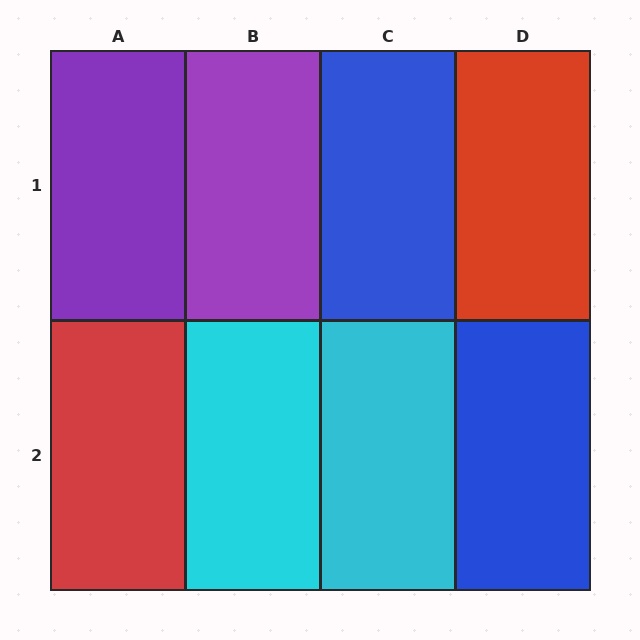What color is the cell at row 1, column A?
Purple.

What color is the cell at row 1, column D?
Red.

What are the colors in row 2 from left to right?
Red, cyan, cyan, blue.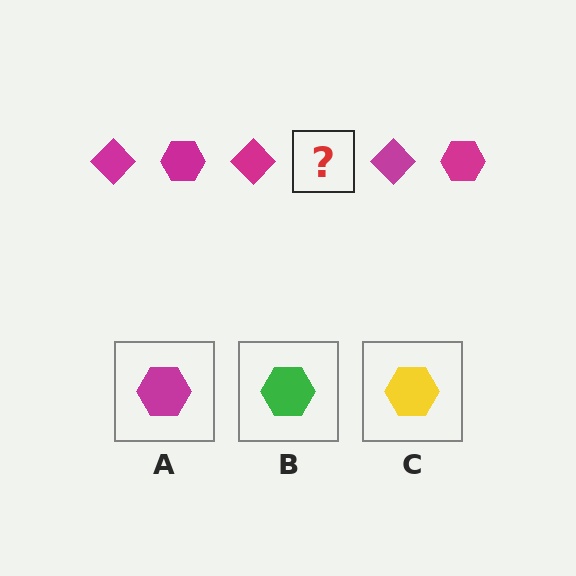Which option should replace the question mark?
Option A.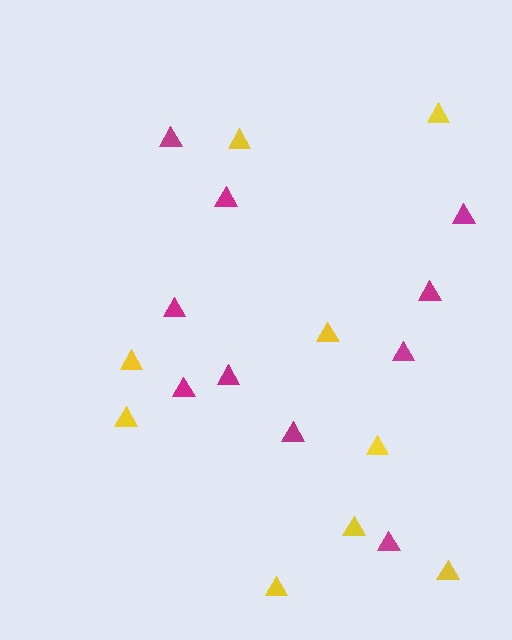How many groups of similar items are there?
There are 2 groups: one group of magenta triangles (10) and one group of yellow triangles (9).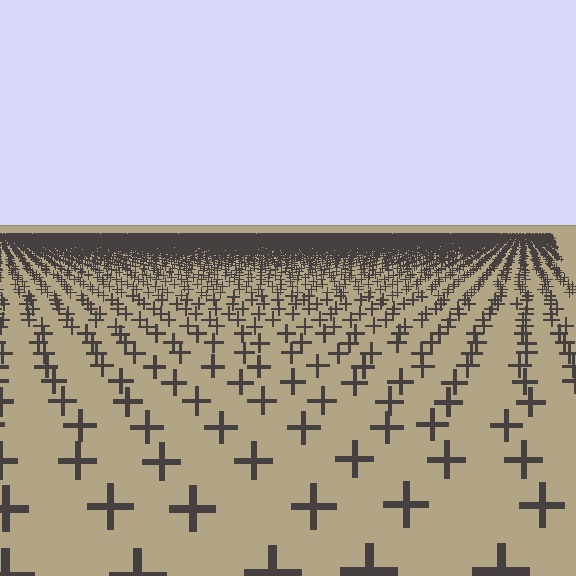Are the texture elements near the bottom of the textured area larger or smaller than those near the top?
Larger. Near the bottom, elements are closer to the viewer and appear at a bigger on-screen size.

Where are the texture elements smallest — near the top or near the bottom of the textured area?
Near the top.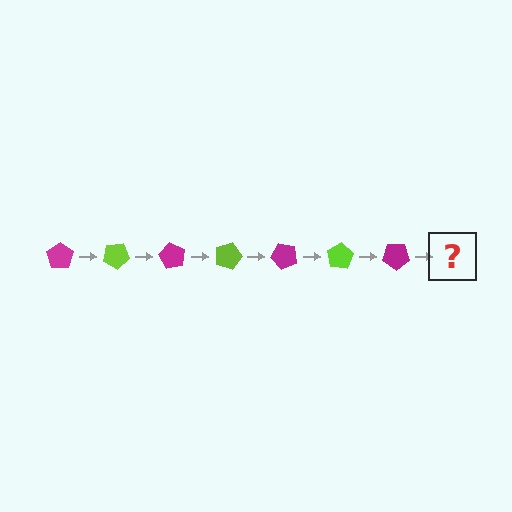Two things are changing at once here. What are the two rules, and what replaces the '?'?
The two rules are that it rotates 30 degrees each step and the color cycles through magenta and lime. The '?' should be a lime pentagon, rotated 210 degrees from the start.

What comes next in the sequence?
The next element should be a lime pentagon, rotated 210 degrees from the start.